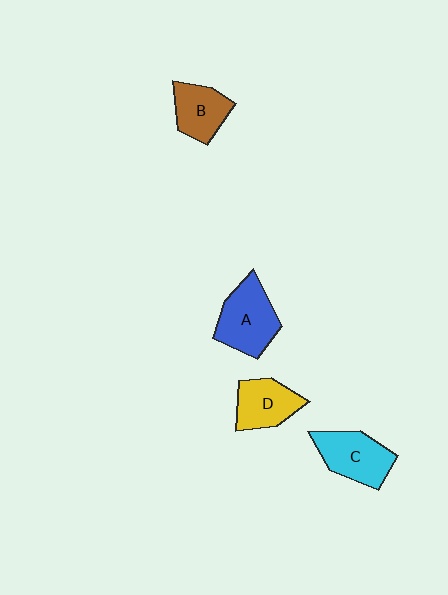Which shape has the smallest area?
Shape B (brown).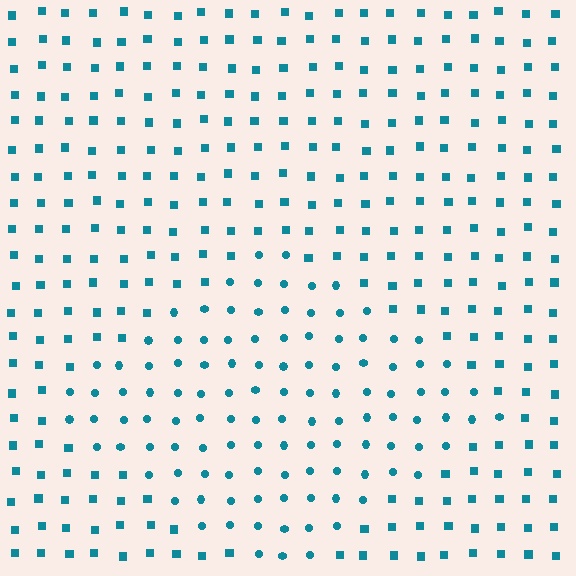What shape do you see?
I see a diamond.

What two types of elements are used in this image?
The image uses circles inside the diamond region and squares outside it.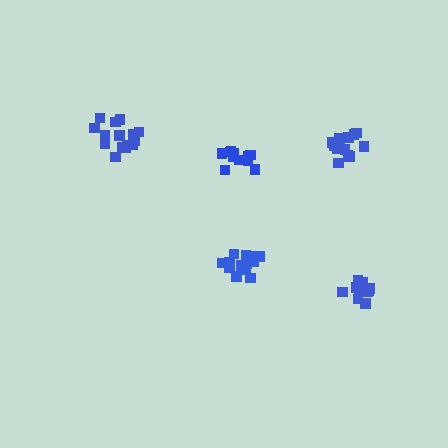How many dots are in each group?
Group 1: 11 dots, Group 2: 15 dots, Group 3: 15 dots, Group 4: 11 dots, Group 5: 15 dots (67 total).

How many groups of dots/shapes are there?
There are 5 groups.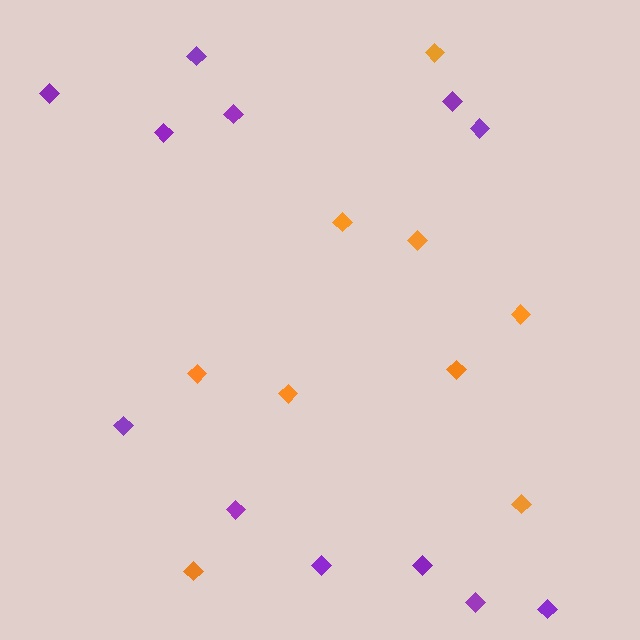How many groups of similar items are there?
There are 2 groups: one group of orange diamonds (9) and one group of purple diamonds (12).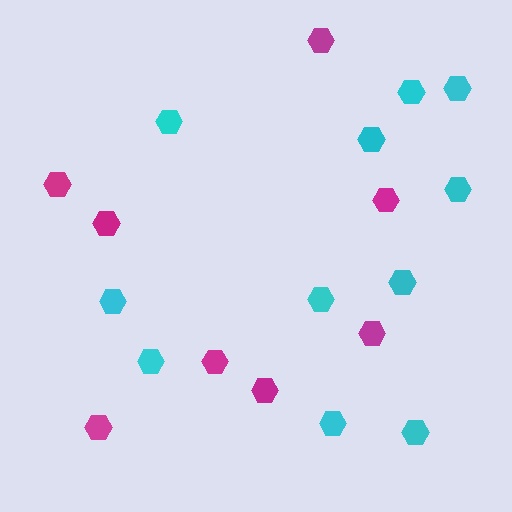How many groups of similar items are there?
There are 2 groups: one group of magenta hexagons (8) and one group of cyan hexagons (11).